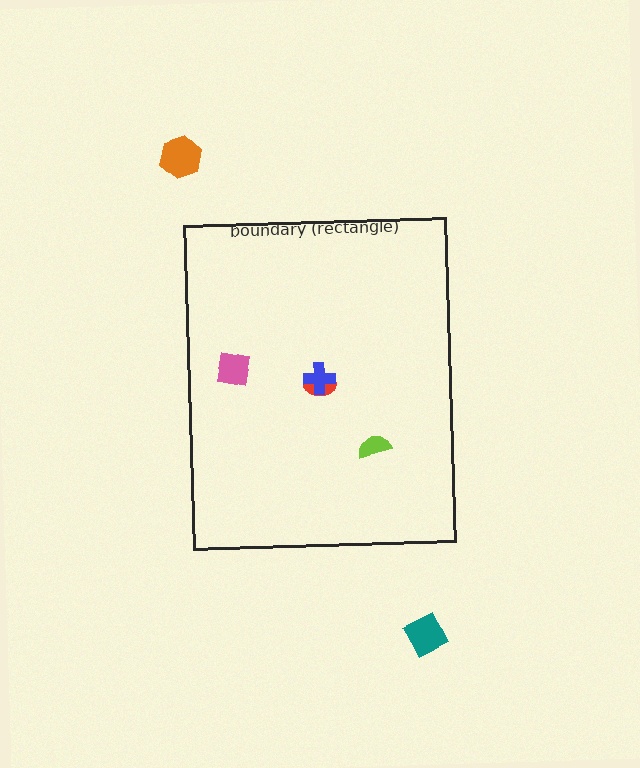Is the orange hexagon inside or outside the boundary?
Outside.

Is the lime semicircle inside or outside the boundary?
Inside.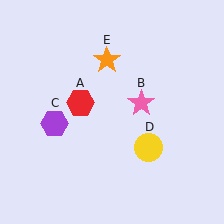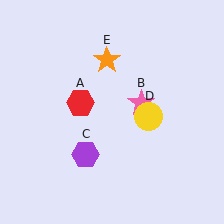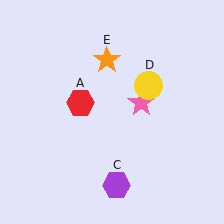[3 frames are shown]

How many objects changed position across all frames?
2 objects changed position: purple hexagon (object C), yellow circle (object D).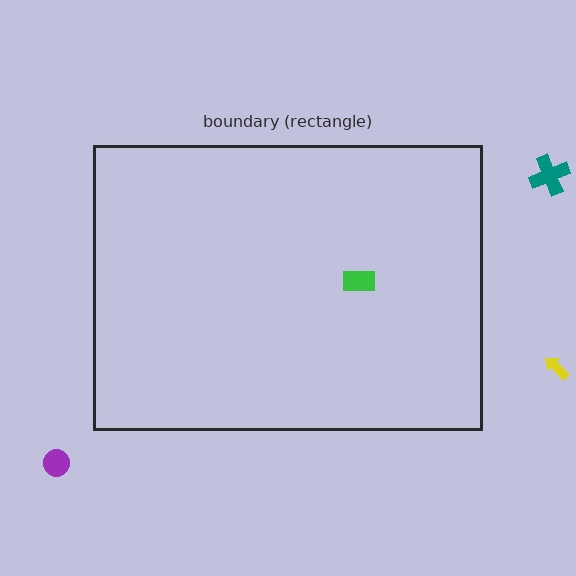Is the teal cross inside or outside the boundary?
Outside.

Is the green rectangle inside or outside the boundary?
Inside.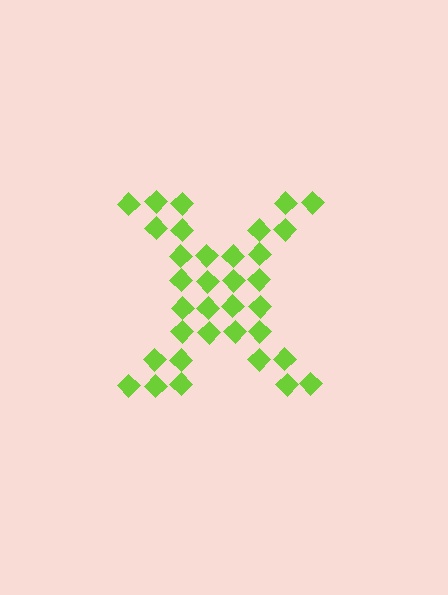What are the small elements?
The small elements are diamonds.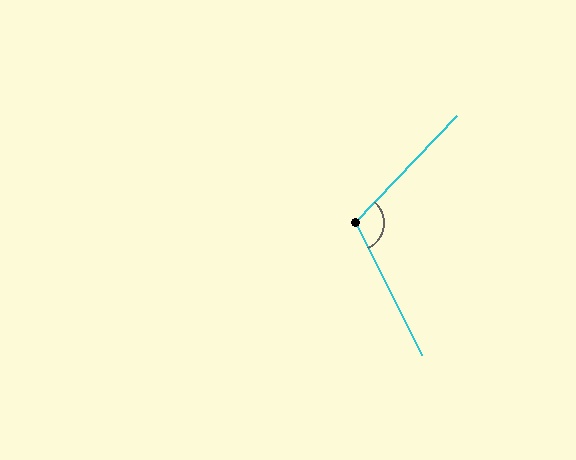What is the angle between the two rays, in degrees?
Approximately 110 degrees.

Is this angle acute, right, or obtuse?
It is obtuse.